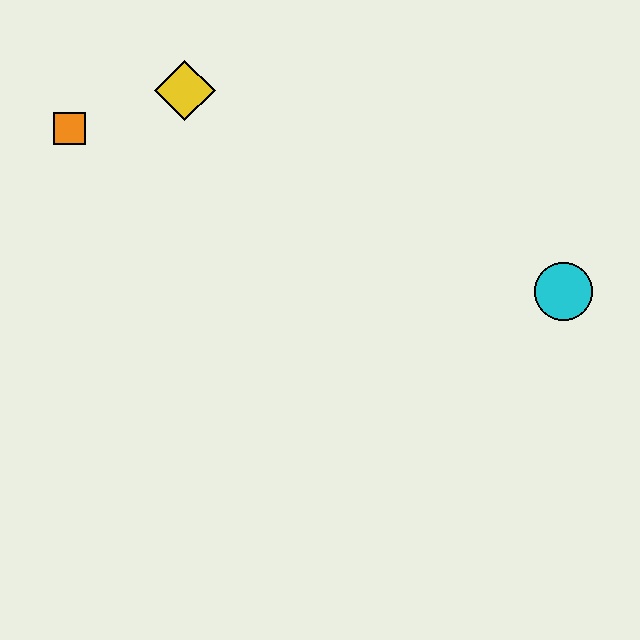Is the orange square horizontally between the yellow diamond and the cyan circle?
No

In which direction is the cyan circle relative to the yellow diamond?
The cyan circle is to the right of the yellow diamond.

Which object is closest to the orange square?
The yellow diamond is closest to the orange square.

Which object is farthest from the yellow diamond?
The cyan circle is farthest from the yellow diamond.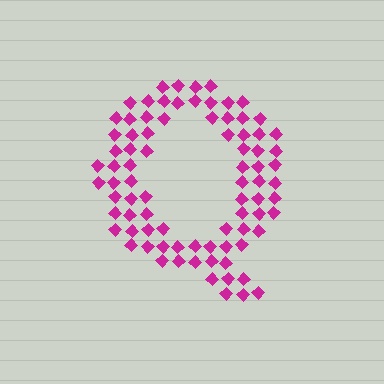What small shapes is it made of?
It is made of small diamonds.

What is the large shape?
The large shape is the letter Q.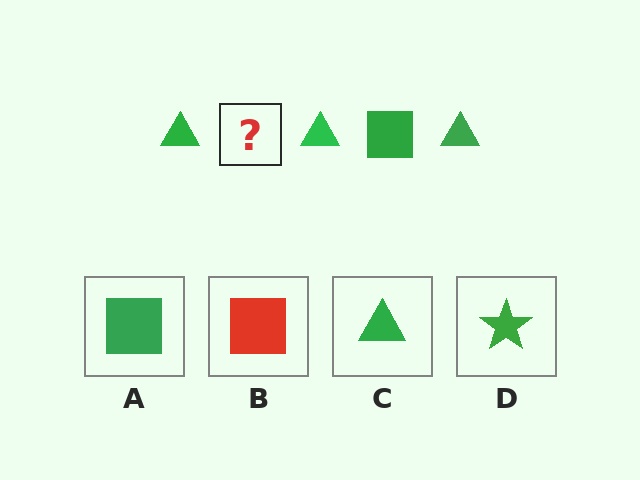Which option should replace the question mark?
Option A.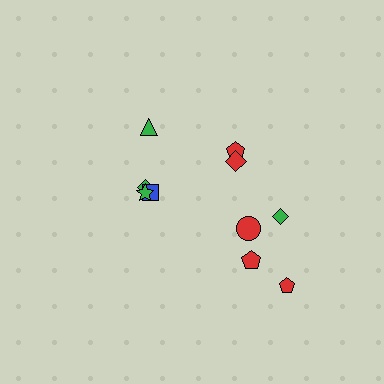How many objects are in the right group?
There are 6 objects.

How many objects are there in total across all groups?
There are 10 objects.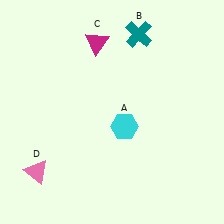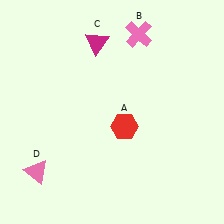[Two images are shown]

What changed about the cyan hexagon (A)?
In Image 1, A is cyan. In Image 2, it changed to red.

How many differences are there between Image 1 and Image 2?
There are 2 differences between the two images.